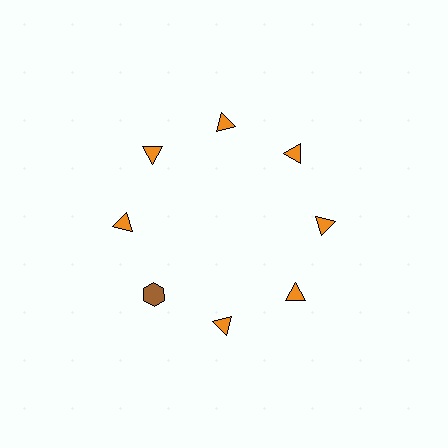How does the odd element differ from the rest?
It differs in both color (brown instead of orange) and shape (hexagon instead of triangle).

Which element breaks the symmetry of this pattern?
The brown hexagon at roughly the 8 o'clock position breaks the symmetry. All other shapes are orange triangles.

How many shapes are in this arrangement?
There are 8 shapes arranged in a ring pattern.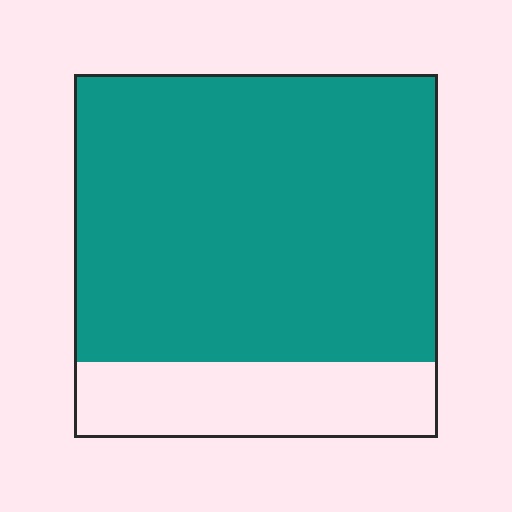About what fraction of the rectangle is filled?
About four fifths (4/5).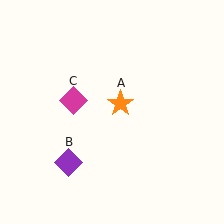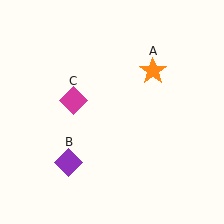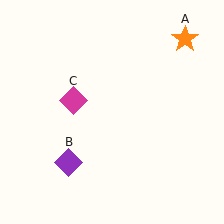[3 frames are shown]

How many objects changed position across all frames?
1 object changed position: orange star (object A).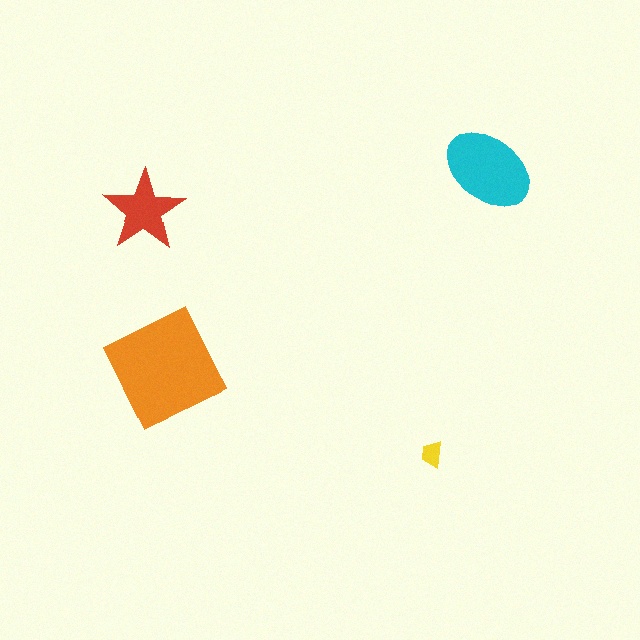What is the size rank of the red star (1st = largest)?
3rd.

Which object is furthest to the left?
The red star is leftmost.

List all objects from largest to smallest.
The orange diamond, the cyan ellipse, the red star, the yellow trapezoid.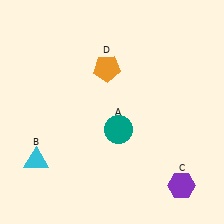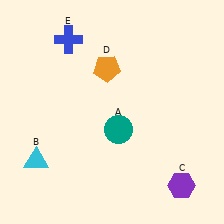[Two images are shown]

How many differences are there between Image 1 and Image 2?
There is 1 difference between the two images.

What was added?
A blue cross (E) was added in Image 2.